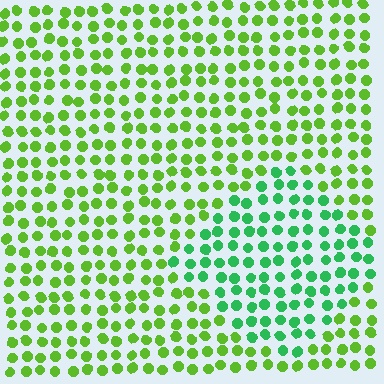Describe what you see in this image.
The image is filled with small lime elements in a uniform arrangement. A diamond-shaped region is visible where the elements are tinted to a slightly different hue, forming a subtle color boundary.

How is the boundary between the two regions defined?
The boundary is defined purely by a slight shift in hue (about 39 degrees). Spacing, size, and orientation are identical on both sides.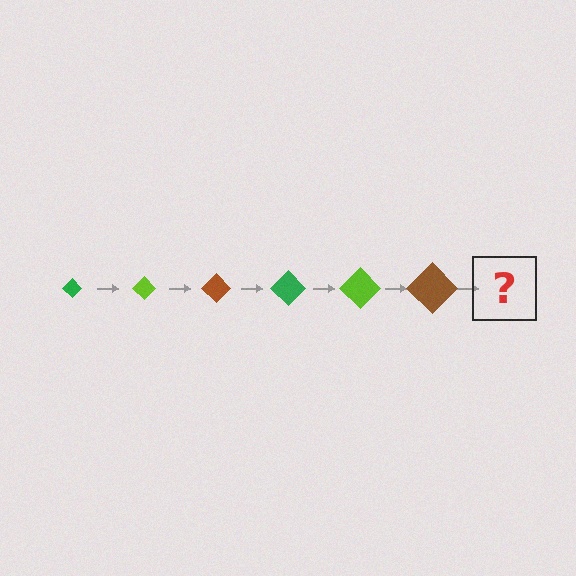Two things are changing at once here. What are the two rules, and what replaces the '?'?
The two rules are that the diamond grows larger each step and the color cycles through green, lime, and brown. The '?' should be a green diamond, larger than the previous one.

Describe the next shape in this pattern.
It should be a green diamond, larger than the previous one.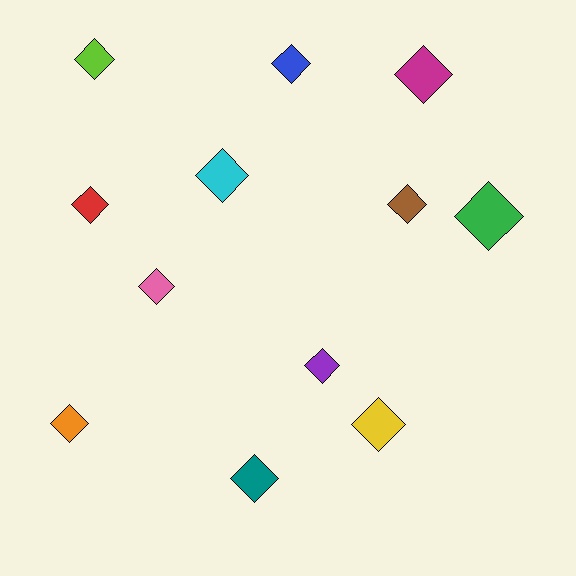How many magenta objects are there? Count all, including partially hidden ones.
There is 1 magenta object.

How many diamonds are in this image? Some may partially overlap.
There are 12 diamonds.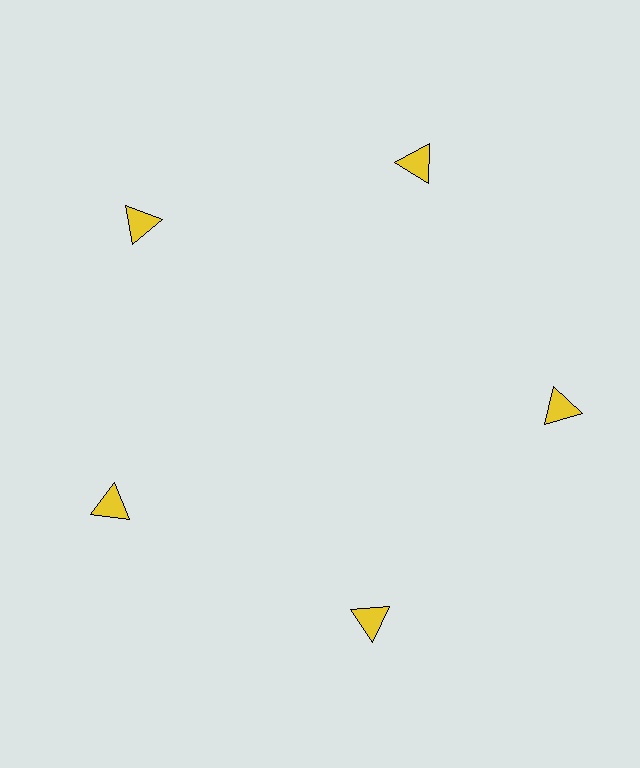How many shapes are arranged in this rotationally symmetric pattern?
There are 5 shapes, arranged in 5 groups of 1.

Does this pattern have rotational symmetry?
Yes, this pattern has 5-fold rotational symmetry. It looks the same after rotating 72 degrees around the center.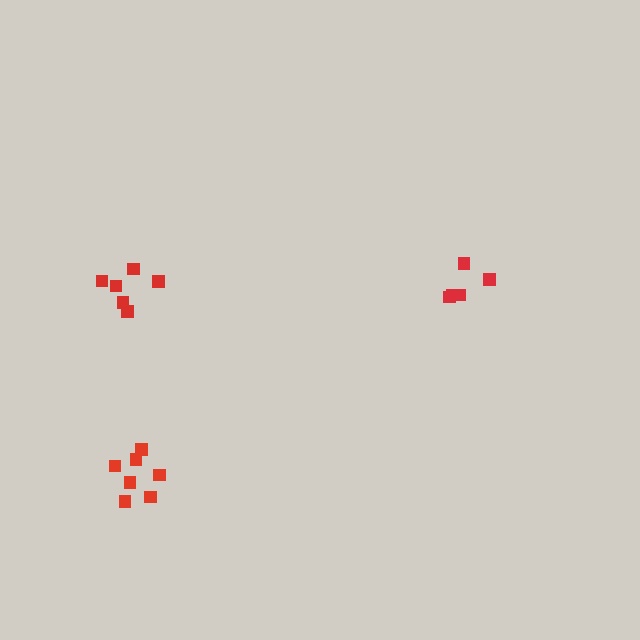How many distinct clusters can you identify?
There are 3 distinct clusters.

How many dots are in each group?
Group 1: 5 dots, Group 2: 7 dots, Group 3: 6 dots (18 total).